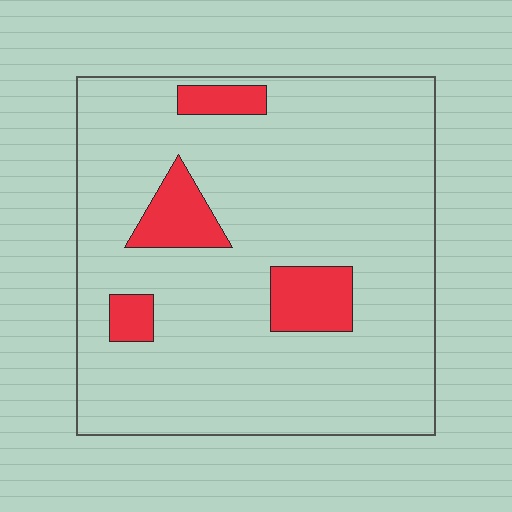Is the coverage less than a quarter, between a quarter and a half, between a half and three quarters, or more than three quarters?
Less than a quarter.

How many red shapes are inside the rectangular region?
4.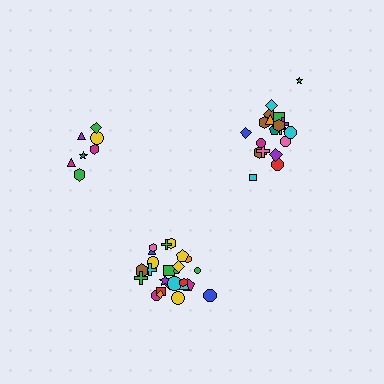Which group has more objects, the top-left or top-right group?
The top-right group.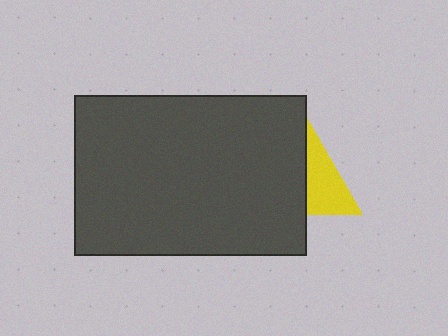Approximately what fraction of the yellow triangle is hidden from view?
Roughly 66% of the yellow triangle is hidden behind the dark gray rectangle.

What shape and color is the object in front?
The object in front is a dark gray rectangle.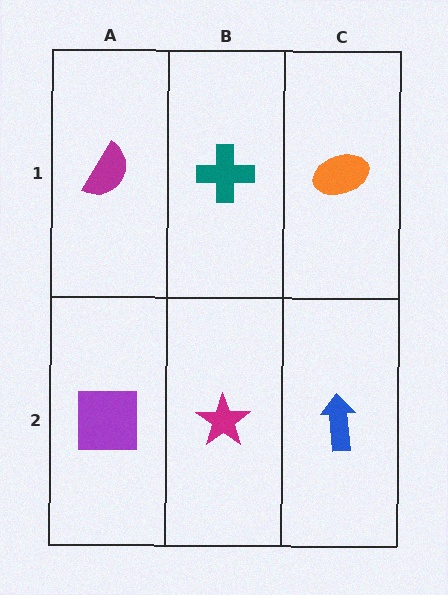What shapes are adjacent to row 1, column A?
A purple square (row 2, column A), a teal cross (row 1, column B).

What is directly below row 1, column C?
A blue arrow.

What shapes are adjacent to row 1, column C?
A blue arrow (row 2, column C), a teal cross (row 1, column B).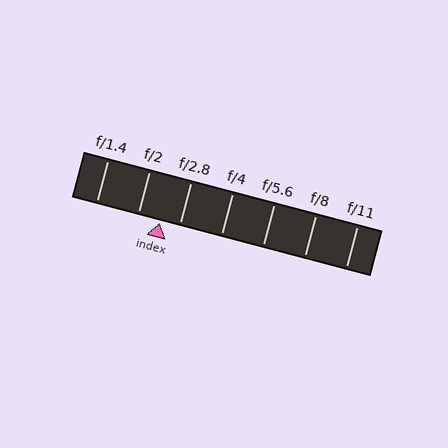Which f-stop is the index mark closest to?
The index mark is closest to f/2.8.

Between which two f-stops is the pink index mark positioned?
The index mark is between f/2 and f/2.8.